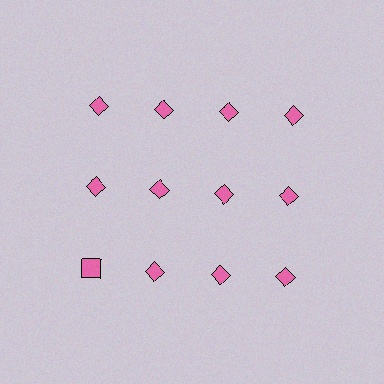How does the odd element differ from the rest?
It has a different shape: square instead of diamond.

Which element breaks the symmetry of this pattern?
The pink square in the third row, leftmost column breaks the symmetry. All other shapes are pink diamonds.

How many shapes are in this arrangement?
There are 12 shapes arranged in a grid pattern.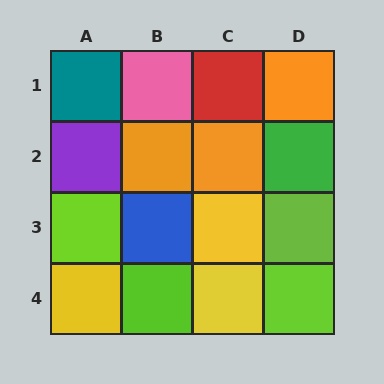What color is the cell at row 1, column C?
Red.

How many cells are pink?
1 cell is pink.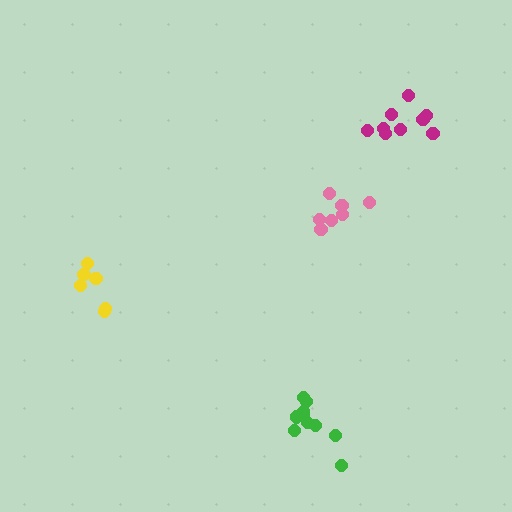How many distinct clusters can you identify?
There are 4 distinct clusters.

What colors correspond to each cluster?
The clusters are colored: pink, green, magenta, yellow.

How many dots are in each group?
Group 1: 7 dots, Group 2: 10 dots, Group 3: 9 dots, Group 4: 6 dots (32 total).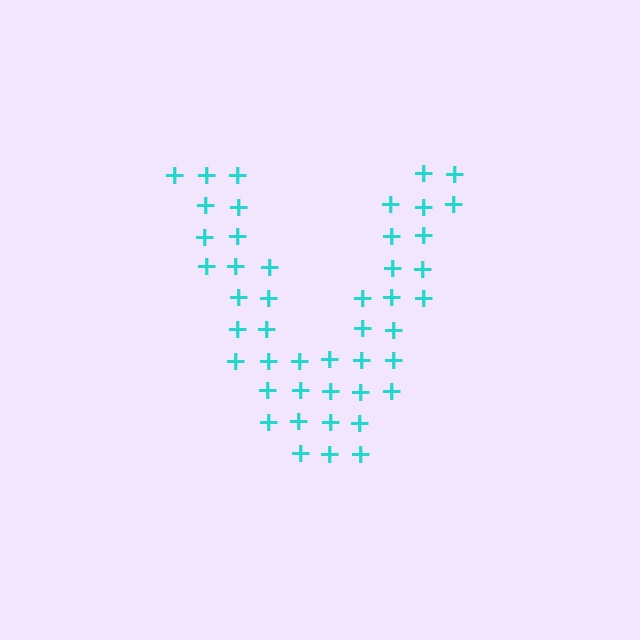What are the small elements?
The small elements are plus signs.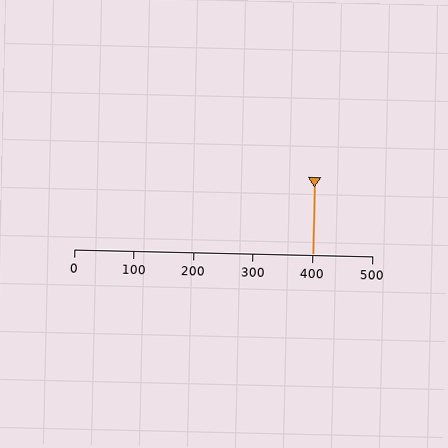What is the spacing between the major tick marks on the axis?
The major ticks are spaced 100 apart.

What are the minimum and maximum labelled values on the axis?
The axis runs from 0 to 500.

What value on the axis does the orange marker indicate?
The marker indicates approximately 400.